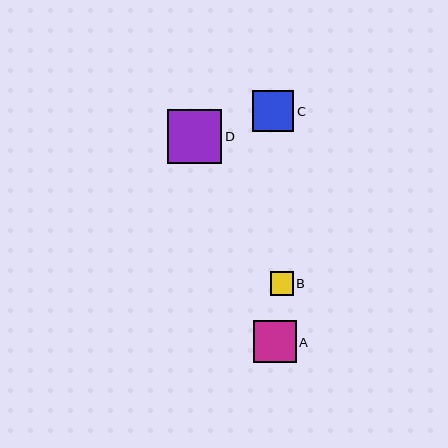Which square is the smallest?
Square B is the smallest with a size of approximately 23 pixels.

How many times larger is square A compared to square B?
Square A is approximately 1.8 times the size of square B.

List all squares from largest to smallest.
From largest to smallest: D, A, C, B.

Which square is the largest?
Square D is the largest with a size of approximately 54 pixels.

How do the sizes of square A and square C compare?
Square A and square C are approximately the same size.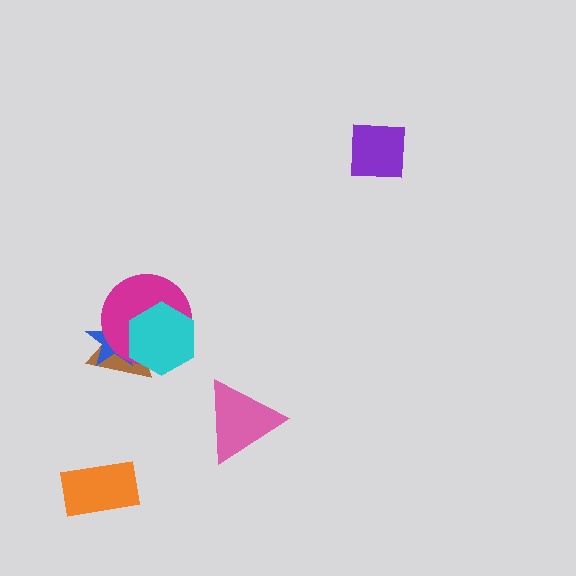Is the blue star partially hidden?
Yes, it is partially covered by another shape.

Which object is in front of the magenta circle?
The cyan hexagon is in front of the magenta circle.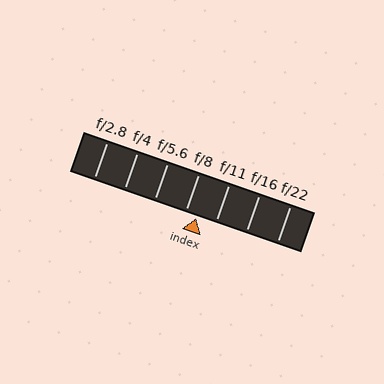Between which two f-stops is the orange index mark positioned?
The index mark is between f/8 and f/11.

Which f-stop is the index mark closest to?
The index mark is closest to f/8.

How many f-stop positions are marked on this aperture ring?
There are 7 f-stop positions marked.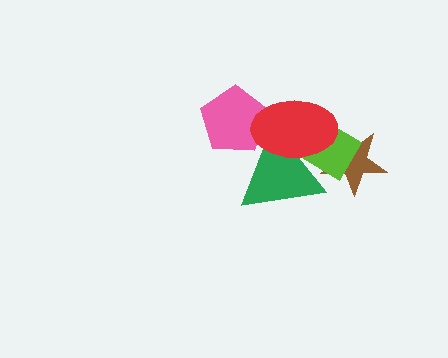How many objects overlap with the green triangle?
4 objects overlap with the green triangle.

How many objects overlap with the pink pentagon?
2 objects overlap with the pink pentagon.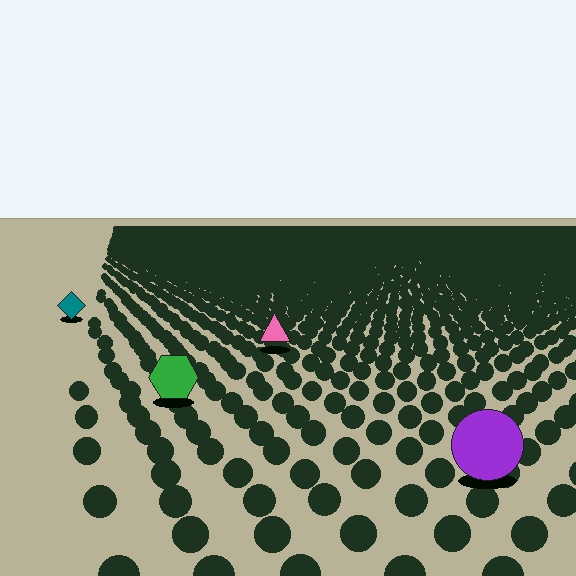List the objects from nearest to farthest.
From nearest to farthest: the purple circle, the green hexagon, the pink triangle, the teal diamond.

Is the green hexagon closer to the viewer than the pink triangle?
Yes. The green hexagon is closer — you can tell from the texture gradient: the ground texture is coarser near it.